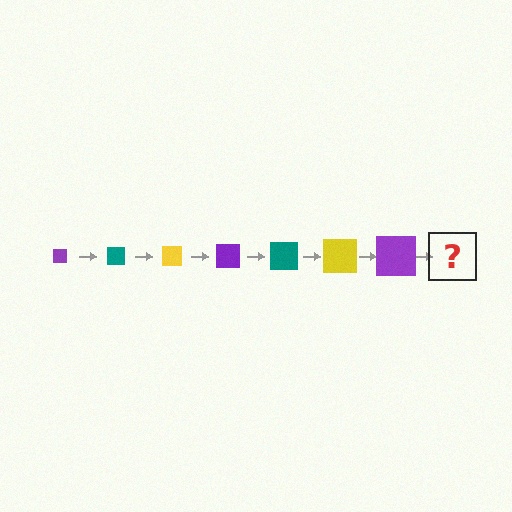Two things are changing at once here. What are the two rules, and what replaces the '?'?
The two rules are that the square grows larger each step and the color cycles through purple, teal, and yellow. The '?' should be a teal square, larger than the previous one.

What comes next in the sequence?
The next element should be a teal square, larger than the previous one.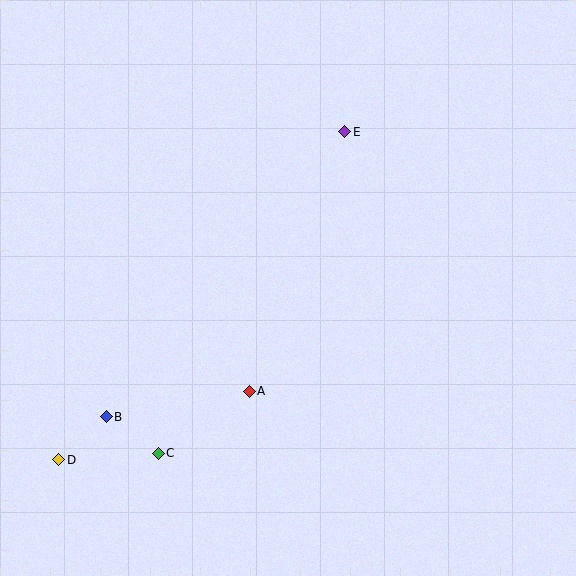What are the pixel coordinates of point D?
Point D is at (59, 459).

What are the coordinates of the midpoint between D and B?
The midpoint between D and B is at (82, 438).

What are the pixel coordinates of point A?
Point A is at (249, 391).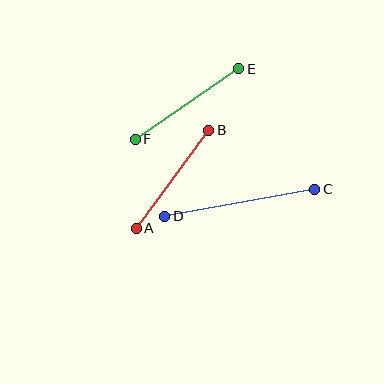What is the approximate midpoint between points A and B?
The midpoint is at approximately (172, 179) pixels.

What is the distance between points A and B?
The distance is approximately 122 pixels.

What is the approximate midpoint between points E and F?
The midpoint is at approximately (187, 104) pixels.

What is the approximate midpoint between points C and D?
The midpoint is at approximately (240, 203) pixels.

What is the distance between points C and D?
The distance is approximately 153 pixels.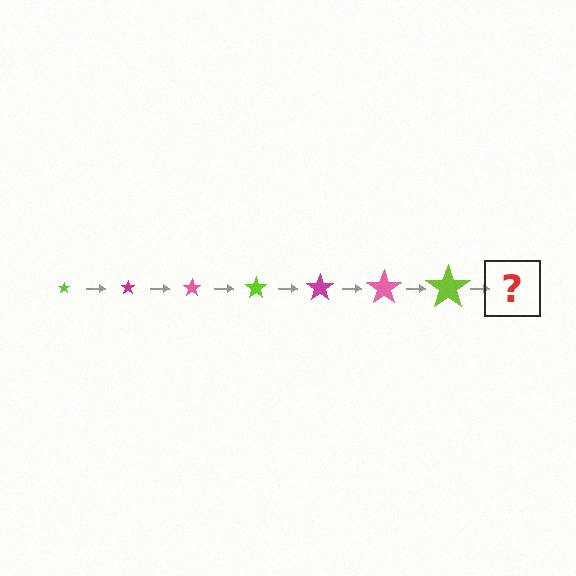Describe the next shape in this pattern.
It should be a magenta star, larger than the previous one.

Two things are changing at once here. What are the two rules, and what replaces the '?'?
The two rules are that the star grows larger each step and the color cycles through lime, magenta, and pink. The '?' should be a magenta star, larger than the previous one.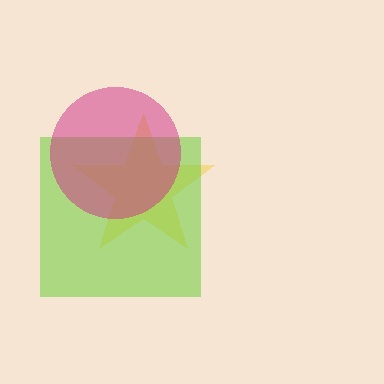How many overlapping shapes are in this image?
There are 3 overlapping shapes in the image.